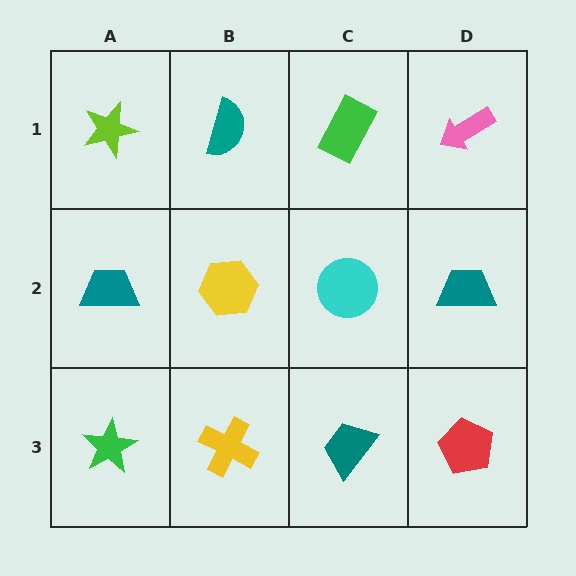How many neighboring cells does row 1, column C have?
3.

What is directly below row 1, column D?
A teal trapezoid.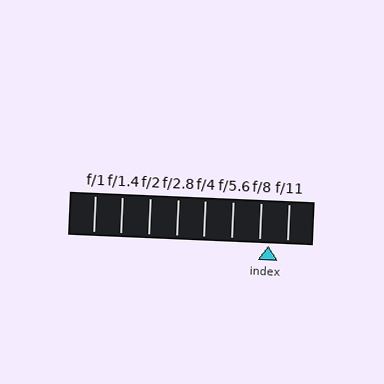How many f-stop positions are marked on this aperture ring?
There are 8 f-stop positions marked.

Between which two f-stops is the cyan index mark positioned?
The index mark is between f/8 and f/11.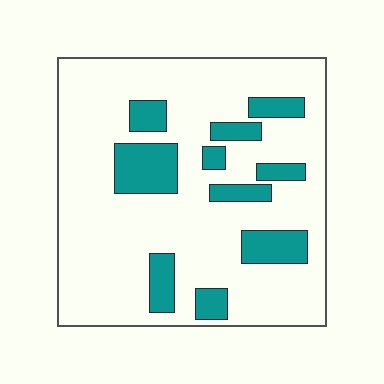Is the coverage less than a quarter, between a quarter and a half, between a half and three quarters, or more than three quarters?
Less than a quarter.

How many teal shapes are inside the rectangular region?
10.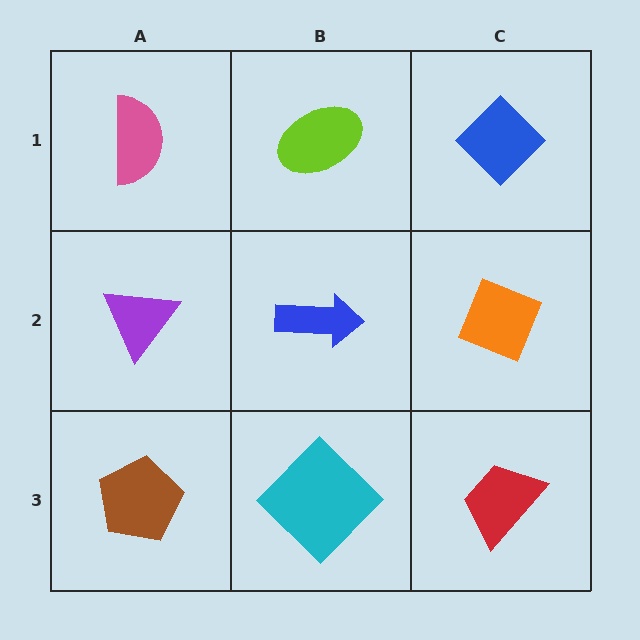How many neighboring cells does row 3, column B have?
3.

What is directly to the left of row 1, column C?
A lime ellipse.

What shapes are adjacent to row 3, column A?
A purple triangle (row 2, column A), a cyan diamond (row 3, column B).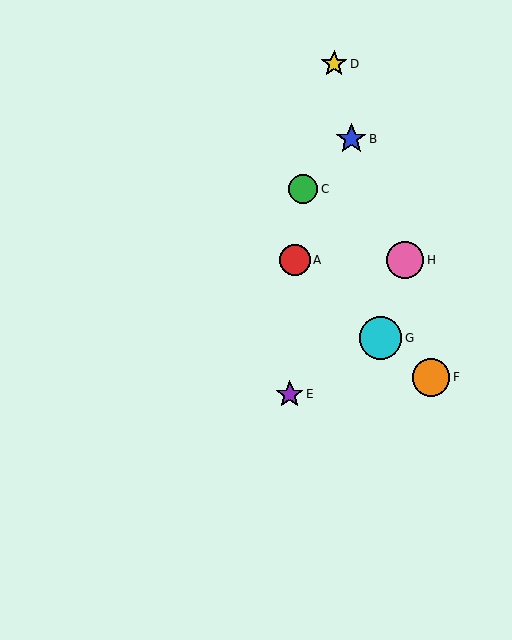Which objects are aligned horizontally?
Objects A, H are aligned horizontally.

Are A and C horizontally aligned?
No, A is at y≈260 and C is at y≈189.